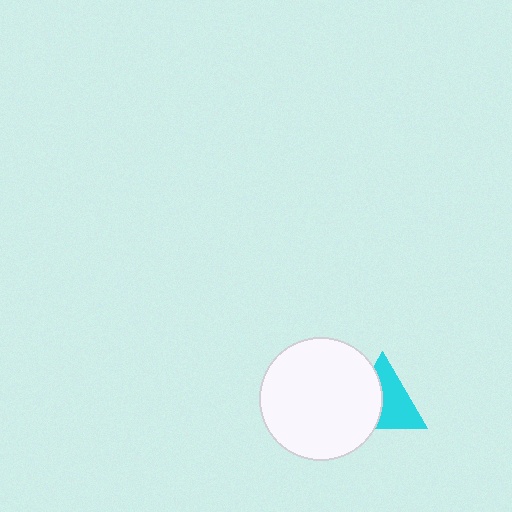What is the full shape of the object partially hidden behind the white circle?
The partially hidden object is a cyan triangle.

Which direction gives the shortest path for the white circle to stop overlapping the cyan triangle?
Moving left gives the shortest separation.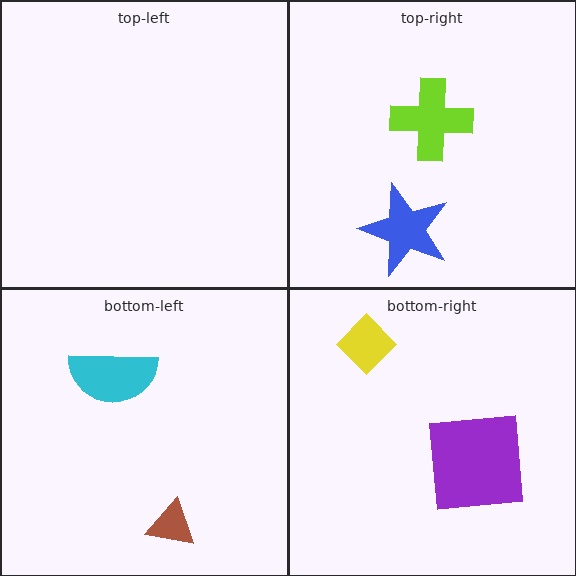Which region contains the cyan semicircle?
The bottom-left region.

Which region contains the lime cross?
The top-right region.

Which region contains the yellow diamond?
The bottom-right region.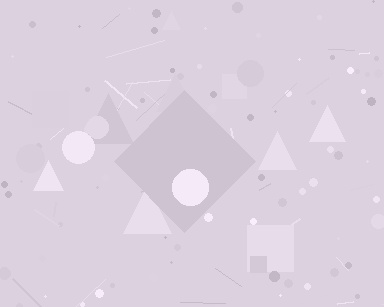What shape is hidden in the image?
A diamond is hidden in the image.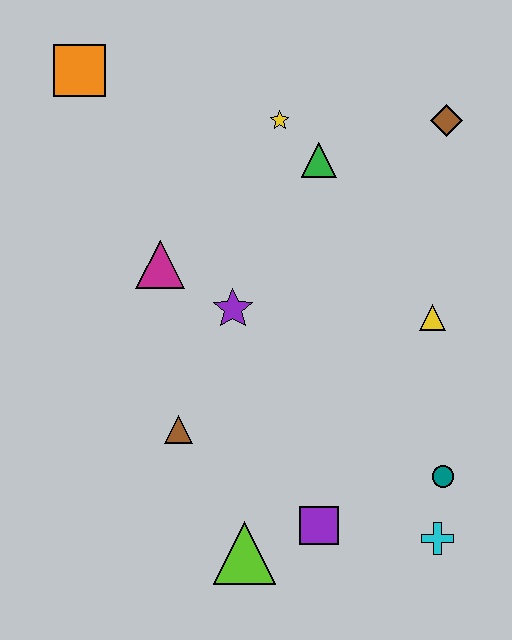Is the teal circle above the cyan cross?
Yes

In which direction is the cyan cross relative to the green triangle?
The cyan cross is below the green triangle.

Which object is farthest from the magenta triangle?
The cyan cross is farthest from the magenta triangle.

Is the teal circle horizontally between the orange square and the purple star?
No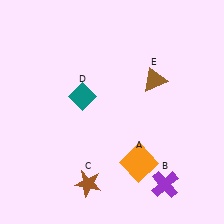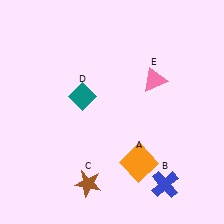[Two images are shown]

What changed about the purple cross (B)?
In Image 1, B is purple. In Image 2, it changed to blue.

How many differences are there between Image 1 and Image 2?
There are 2 differences between the two images.